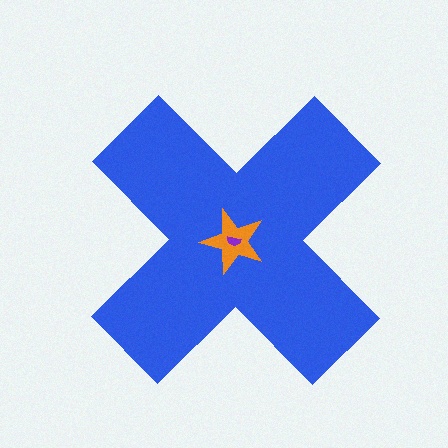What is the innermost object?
The purple semicircle.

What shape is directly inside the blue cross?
The orange star.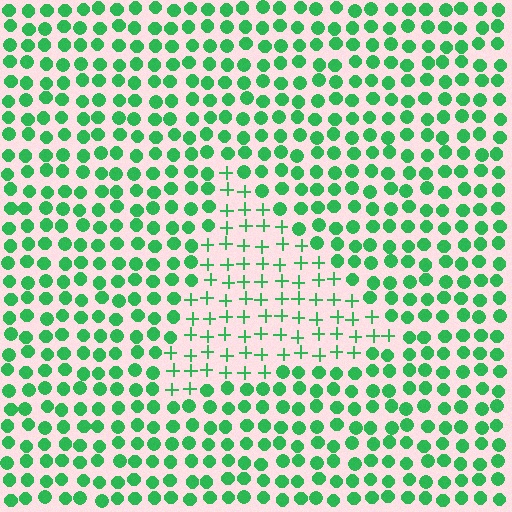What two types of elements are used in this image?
The image uses plus signs inside the triangle region and circles outside it.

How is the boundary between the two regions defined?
The boundary is defined by a change in element shape: plus signs inside vs. circles outside. All elements share the same color and spacing.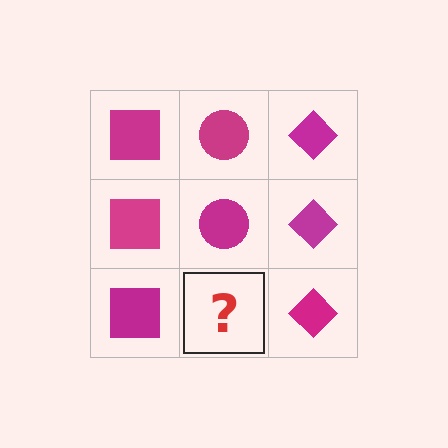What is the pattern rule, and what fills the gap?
The rule is that each column has a consistent shape. The gap should be filled with a magenta circle.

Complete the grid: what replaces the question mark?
The question mark should be replaced with a magenta circle.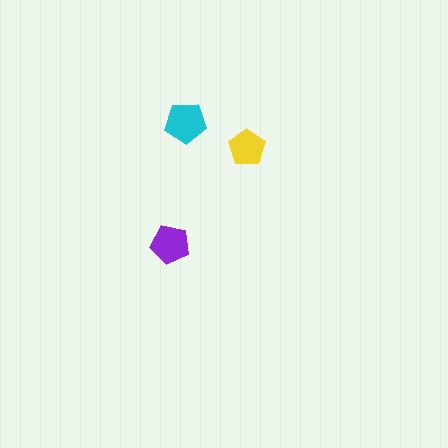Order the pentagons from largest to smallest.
the cyan one, the purple one, the yellow one.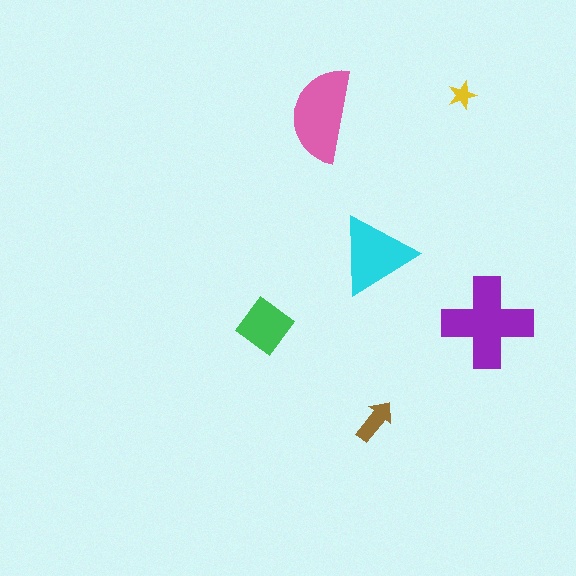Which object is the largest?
The purple cross.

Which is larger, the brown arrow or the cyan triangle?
The cyan triangle.